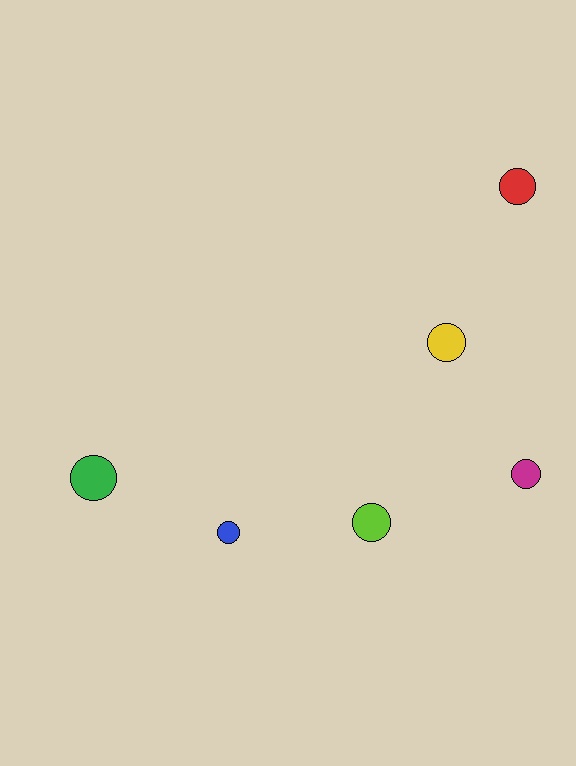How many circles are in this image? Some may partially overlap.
There are 6 circles.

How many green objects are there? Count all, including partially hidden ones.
There is 1 green object.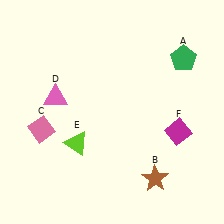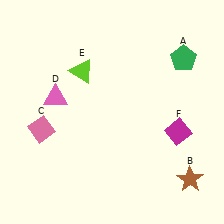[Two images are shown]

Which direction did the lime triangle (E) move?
The lime triangle (E) moved up.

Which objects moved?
The objects that moved are: the brown star (B), the lime triangle (E).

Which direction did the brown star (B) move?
The brown star (B) moved right.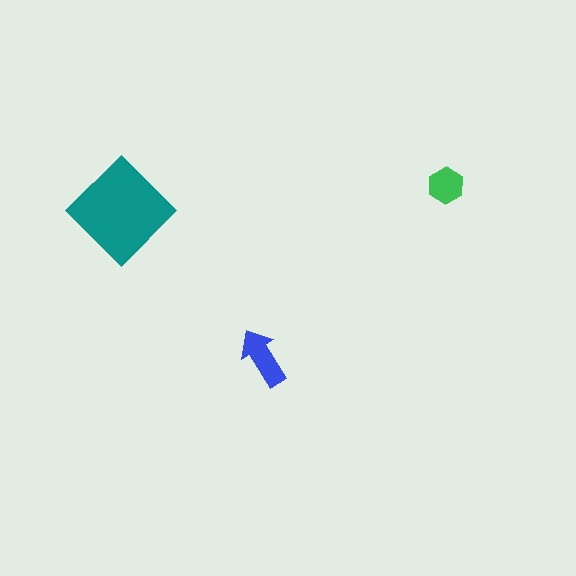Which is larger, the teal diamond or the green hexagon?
The teal diamond.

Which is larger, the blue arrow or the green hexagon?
The blue arrow.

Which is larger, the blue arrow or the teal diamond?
The teal diamond.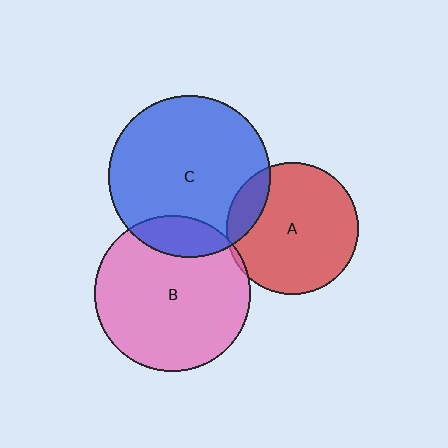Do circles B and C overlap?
Yes.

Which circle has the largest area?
Circle C (blue).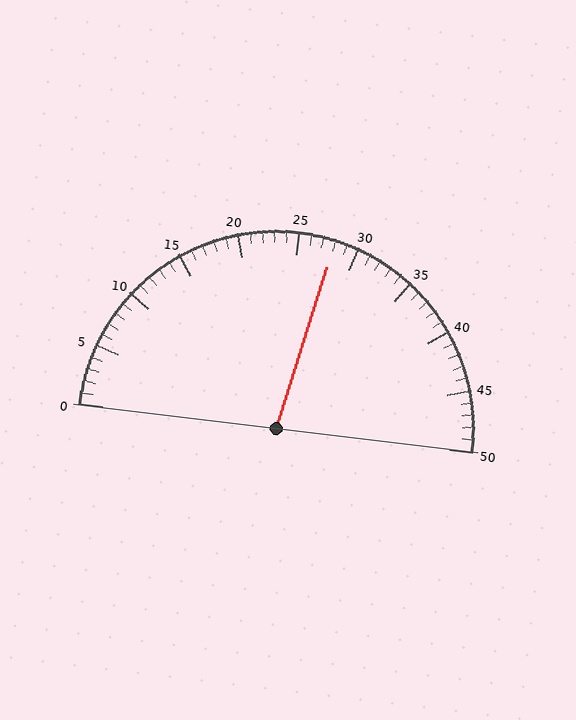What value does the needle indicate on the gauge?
The needle indicates approximately 28.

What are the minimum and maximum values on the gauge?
The gauge ranges from 0 to 50.